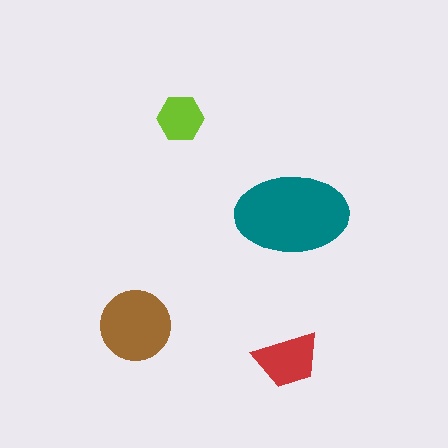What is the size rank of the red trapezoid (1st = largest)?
3rd.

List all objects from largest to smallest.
The teal ellipse, the brown circle, the red trapezoid, the lime hexagon.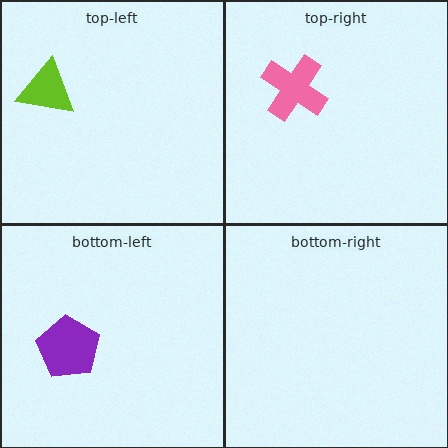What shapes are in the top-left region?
The lime triangle.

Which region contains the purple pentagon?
The bottom-left region.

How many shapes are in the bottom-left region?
1.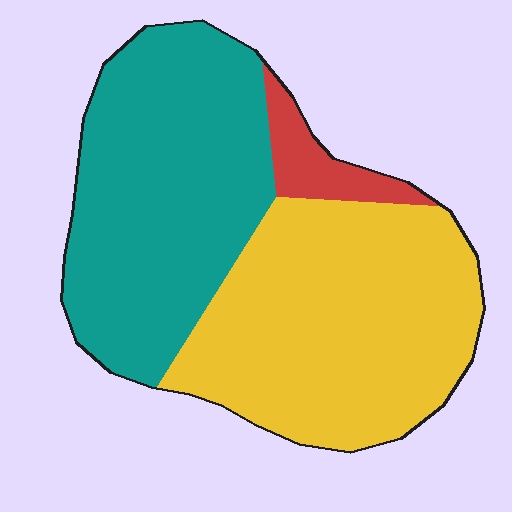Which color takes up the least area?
Red, at roughly 5%.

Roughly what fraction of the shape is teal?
Teal covers about 45% of the shape.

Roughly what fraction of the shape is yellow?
Yellow covers roughly 50% of the shape.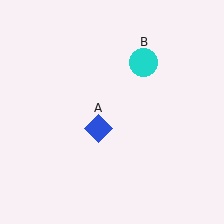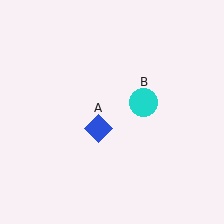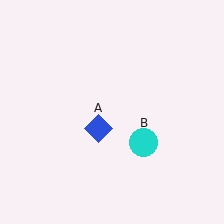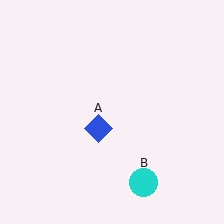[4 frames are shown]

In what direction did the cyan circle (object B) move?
The cyan circle (object B) moved down.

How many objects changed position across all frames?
1 object changed position: cyan circle (object B).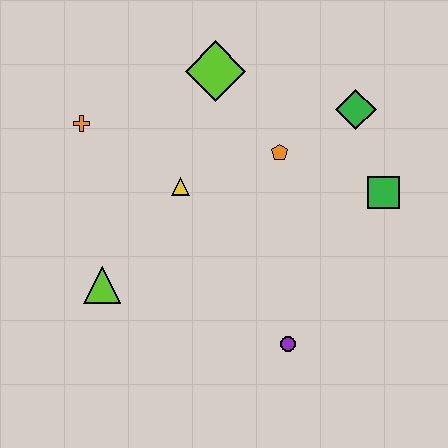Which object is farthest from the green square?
The orange cross is farthest from the green square.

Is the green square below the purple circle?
No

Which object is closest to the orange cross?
The yellow triangle is closest to the orange cross.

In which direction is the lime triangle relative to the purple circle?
The lime triangle is to the left of the purple circle.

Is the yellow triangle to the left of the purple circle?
Yes